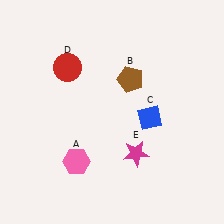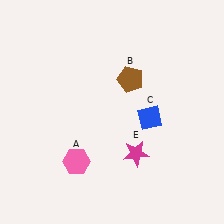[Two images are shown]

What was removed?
The red circle (D) was removed in Image 2.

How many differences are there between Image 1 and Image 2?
There is 1 difference between the two images.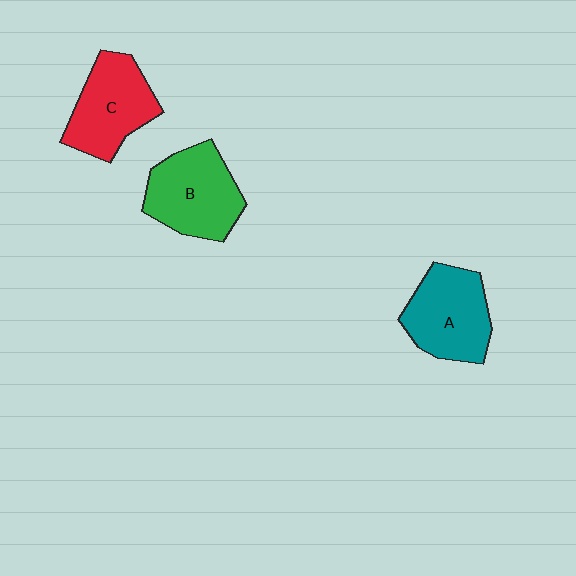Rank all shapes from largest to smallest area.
From largest to smallest: B (green), A (teal), C (red).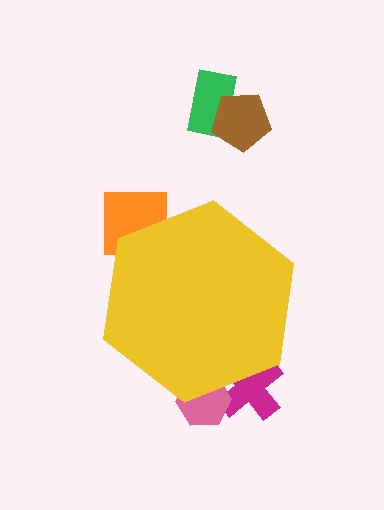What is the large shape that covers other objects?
A yellow hexagon.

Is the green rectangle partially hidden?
No, the green rectangle is fully visible.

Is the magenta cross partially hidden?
Yes, the magenta cross is partially hidden behind the yellow hexagon.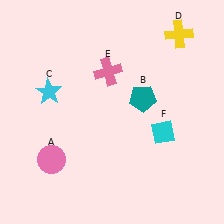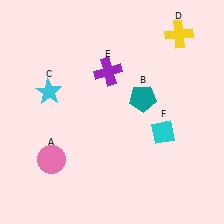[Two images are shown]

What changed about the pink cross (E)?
In Image 1, E is pink. In Image 2, it changed to purple.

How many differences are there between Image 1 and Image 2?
There is 1 difference between the two images.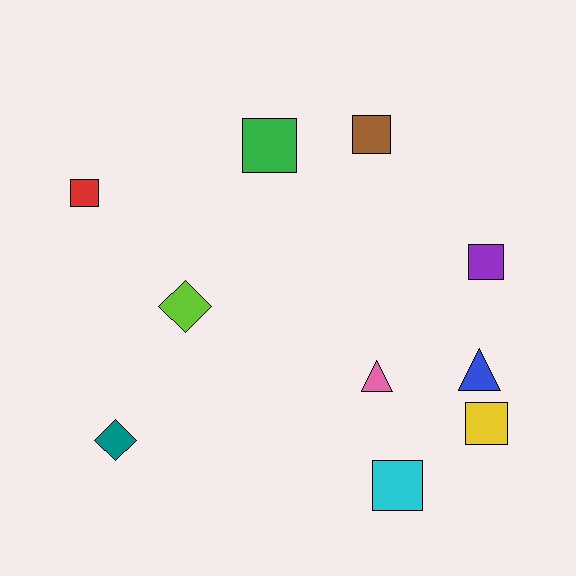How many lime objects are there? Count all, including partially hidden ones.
There is 1 lime object.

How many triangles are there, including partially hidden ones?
There are 2 triangles.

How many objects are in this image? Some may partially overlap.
There are 10 objects.